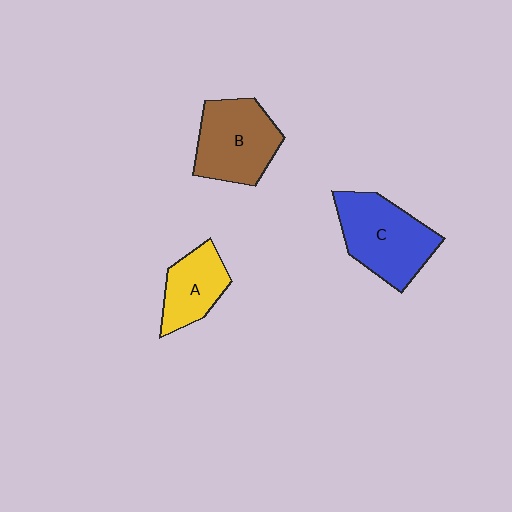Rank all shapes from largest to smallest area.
From largest to smallest: C (blue), B (brown), A (yellow).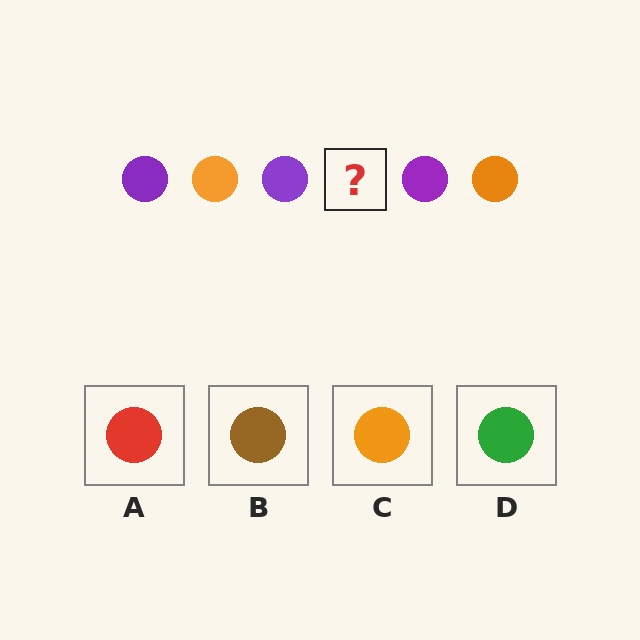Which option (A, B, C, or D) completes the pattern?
C.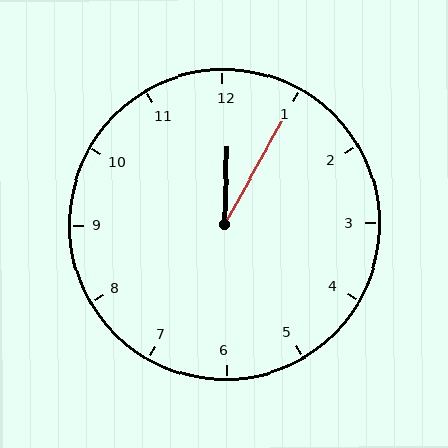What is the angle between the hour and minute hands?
Approximately 28 degrees.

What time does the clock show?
12:05.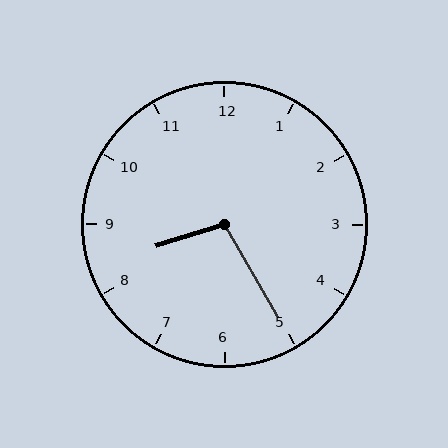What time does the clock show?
8:25.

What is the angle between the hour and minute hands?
Approximately 102 degrees.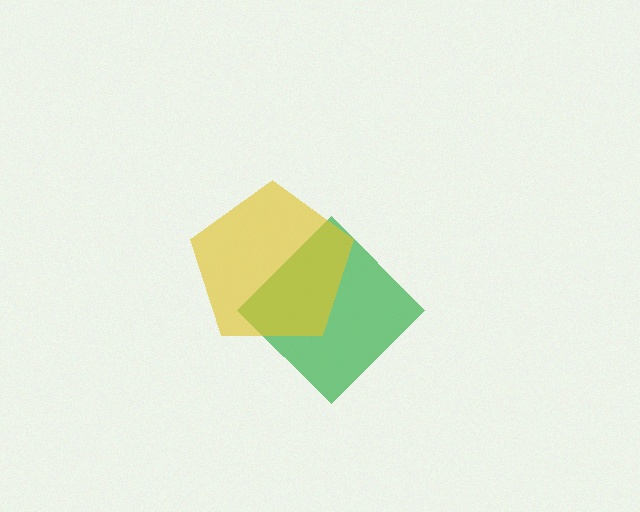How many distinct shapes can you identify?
There are 2 distinct shapes: a green diamond, a yellow pentagon.